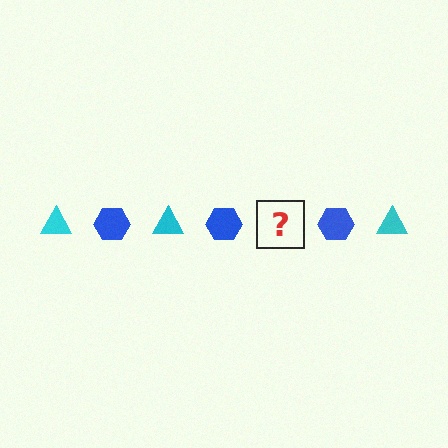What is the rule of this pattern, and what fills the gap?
The rule is that the pattern alternates between cyan triangle and blue hexagon. The gap should be filled with a cyan triangle.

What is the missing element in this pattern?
The missing element is a cyan triangle.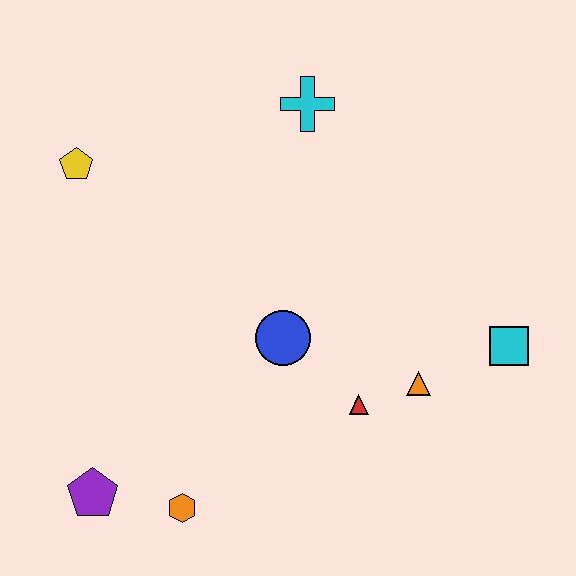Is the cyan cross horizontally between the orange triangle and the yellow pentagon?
Yes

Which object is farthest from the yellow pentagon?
The cyan square is farthest from the yellow pentagon.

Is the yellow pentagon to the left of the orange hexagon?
Yes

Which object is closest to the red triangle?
The orange triangle is closest to the red triangle.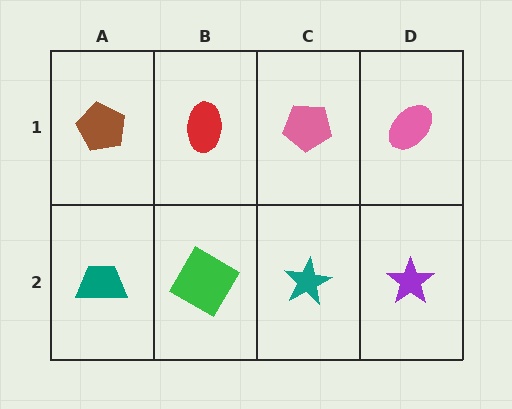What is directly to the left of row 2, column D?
A teal star.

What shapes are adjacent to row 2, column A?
A brown pentagon (row 1, column A), a green diamond (row 2, column B).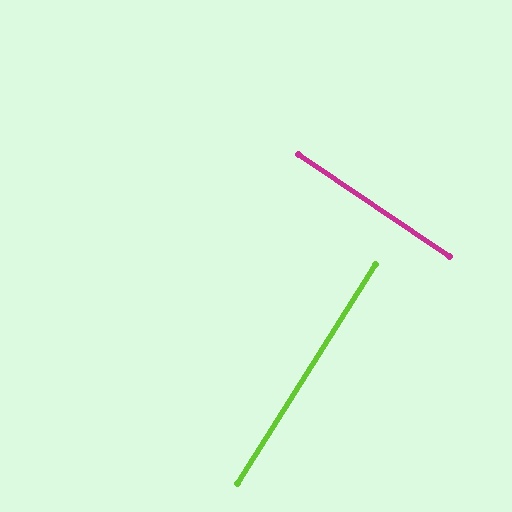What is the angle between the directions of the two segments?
Approximately 88 degrees.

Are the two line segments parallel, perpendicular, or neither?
Perpendicular — they meet at approximately 88°.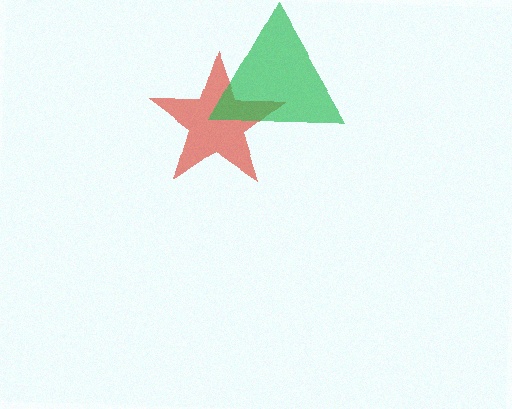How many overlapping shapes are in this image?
There are 2 overlapping shapes in the image.